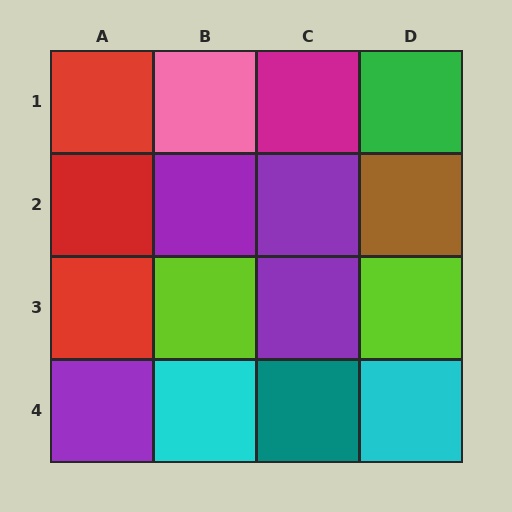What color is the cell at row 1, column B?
Pink.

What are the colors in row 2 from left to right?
Red, purple, purple, brown.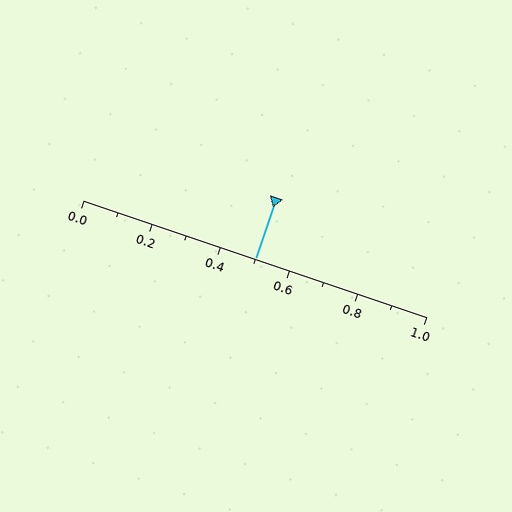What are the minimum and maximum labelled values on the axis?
The axis runs from 0.0 to 1.0.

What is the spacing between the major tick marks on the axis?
The major ticks are spaced 0.2 apart.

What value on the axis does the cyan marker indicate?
The marker indicates approximately 0.5.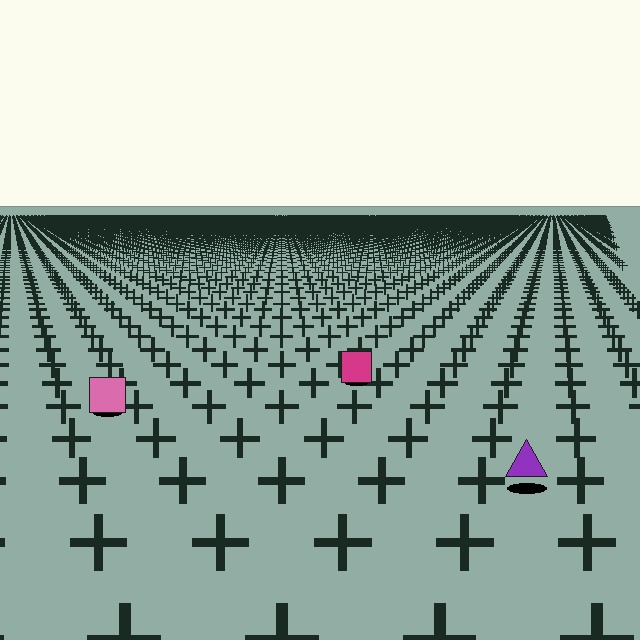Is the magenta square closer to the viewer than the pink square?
No. The pink square is closer — you can tell from the texture gradient: the ground texture is coarser near it.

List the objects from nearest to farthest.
From nearest to farthest: the purple triangle, the pink square, the magenta square.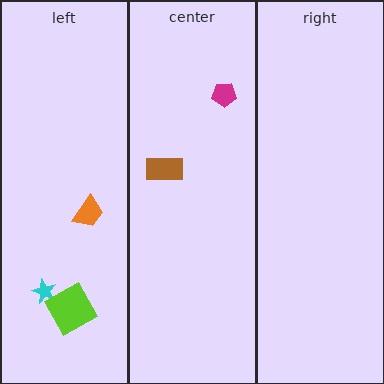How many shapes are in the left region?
3.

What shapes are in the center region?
The brown rectangle, the magenta pentagon.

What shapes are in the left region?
The cyan star, the lime square, the orange trapezoid.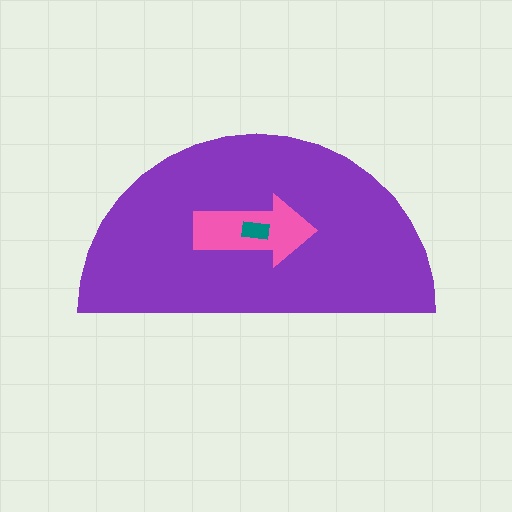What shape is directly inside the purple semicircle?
The pink arrow.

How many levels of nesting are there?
3.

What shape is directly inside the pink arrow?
The teal rectangle.